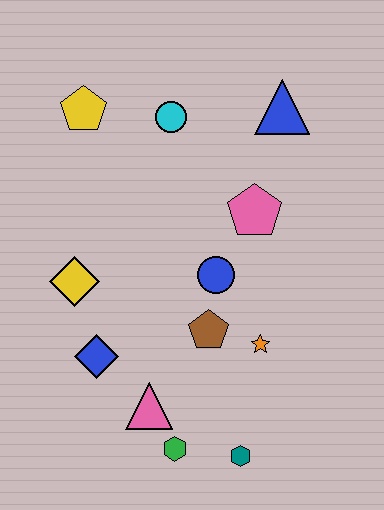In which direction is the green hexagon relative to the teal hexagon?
The green hexagon is to the left of the teal hexagon.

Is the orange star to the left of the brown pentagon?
No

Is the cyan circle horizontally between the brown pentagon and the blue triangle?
No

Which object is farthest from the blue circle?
The yellow pentagon is farthest from the blue circle.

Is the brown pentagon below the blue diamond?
No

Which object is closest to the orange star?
The brown pentagon is closest to the orange star.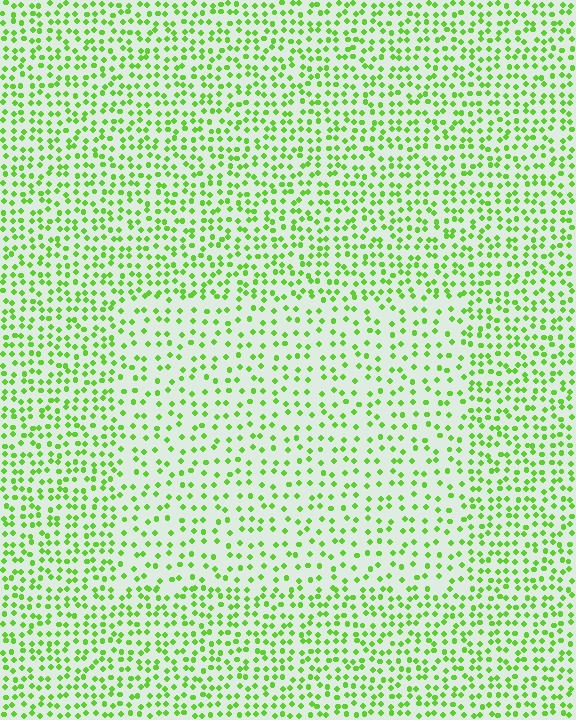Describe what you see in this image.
The image contains small lime elements arranged at two different densities. A rectangle-shaped region is visible where the elements are less densely packed than the surrounding area.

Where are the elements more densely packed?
The elements are more densely packed outside the rectangle boundary.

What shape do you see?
I see a rectangle.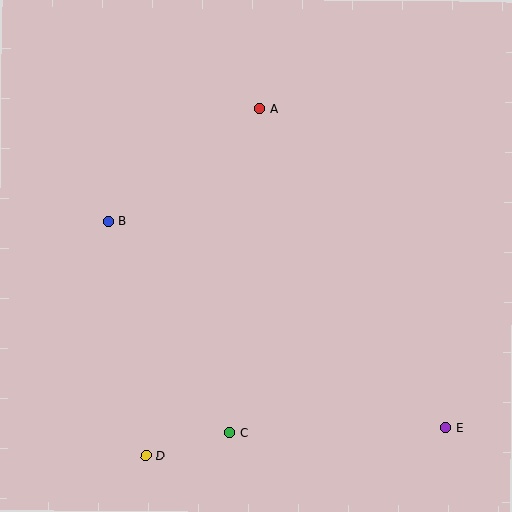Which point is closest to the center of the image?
Point A at (260, 109) is closest to the center.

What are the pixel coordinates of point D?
Point D is at (146, 456).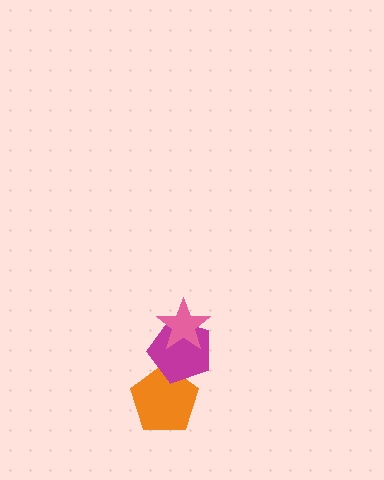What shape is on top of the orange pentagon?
The magenta pentagon is on top of the orange pentagon.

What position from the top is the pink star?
The pink star is 1st from the top.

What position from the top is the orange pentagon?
The orange pentagon is 3rd from the top.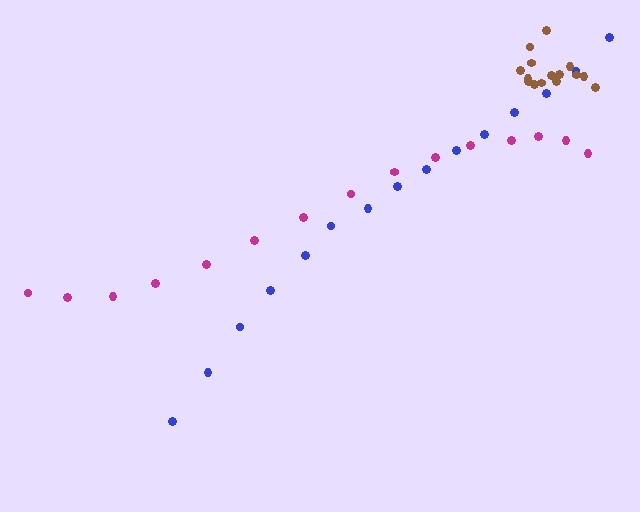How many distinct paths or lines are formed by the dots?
There are 3 distinct paths.